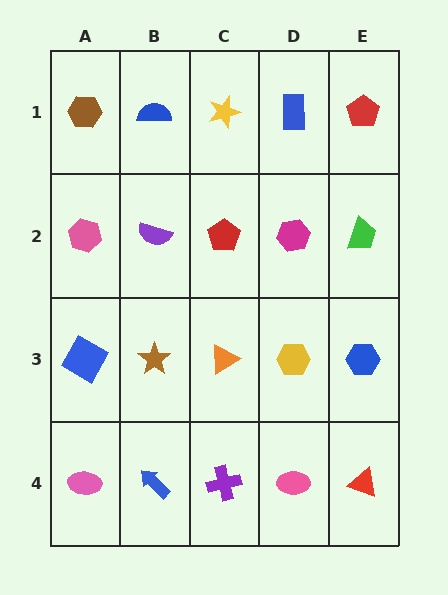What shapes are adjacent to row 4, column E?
A blue hexagon (row 3, column E), a pink ellipse (row 4, column D).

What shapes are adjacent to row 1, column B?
A purple semicircle (row 2, column B), a brown hexagon (row 1, column A), a yellow star (row 1, column C).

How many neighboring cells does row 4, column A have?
2.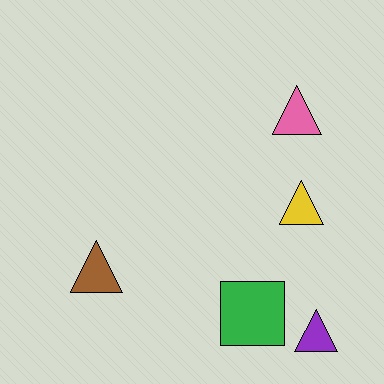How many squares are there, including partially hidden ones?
There is 1 square.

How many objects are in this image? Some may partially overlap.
There are 5 objects.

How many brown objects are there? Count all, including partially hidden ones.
There is 1 brown object.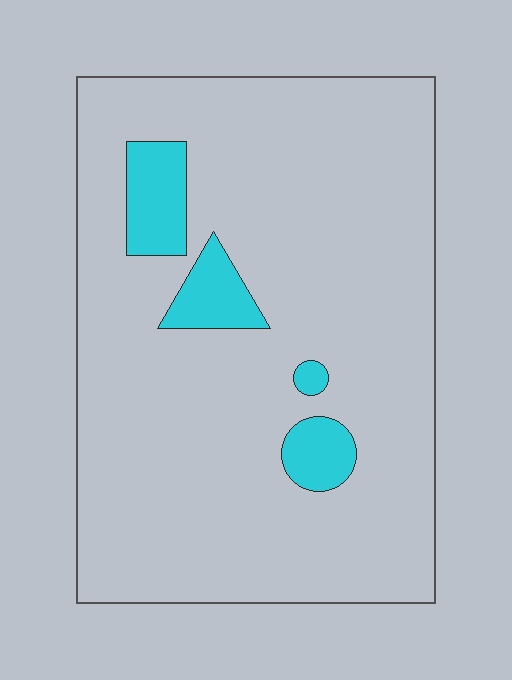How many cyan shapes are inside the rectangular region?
4.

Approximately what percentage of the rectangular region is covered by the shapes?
Approximately 10%.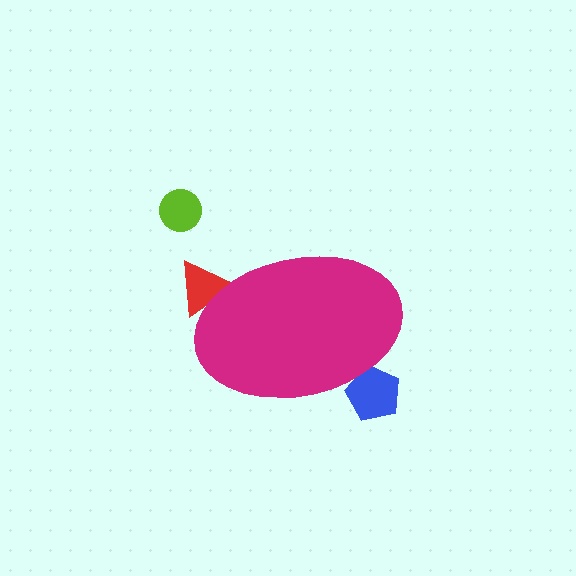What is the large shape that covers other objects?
A magenta ellipse.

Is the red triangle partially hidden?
Yes, the red triangle is partially hidden behind the magenta ellipse.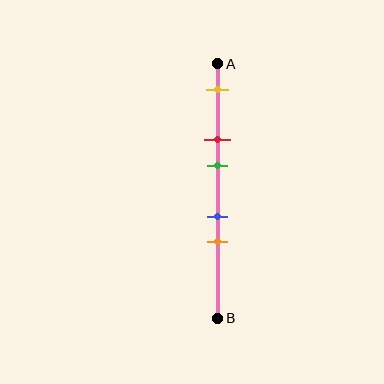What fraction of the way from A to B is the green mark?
The green mark is approximately 40% (0.4) of the way from A to B.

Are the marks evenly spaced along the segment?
No, the marks are not evenly spaced.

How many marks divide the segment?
There are 5 marks dividing the segment.